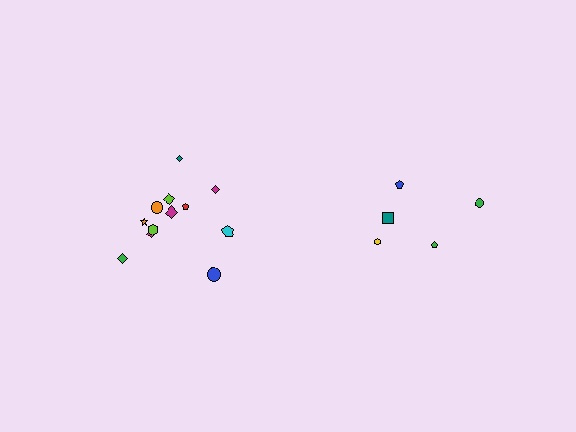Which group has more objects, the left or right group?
The left group.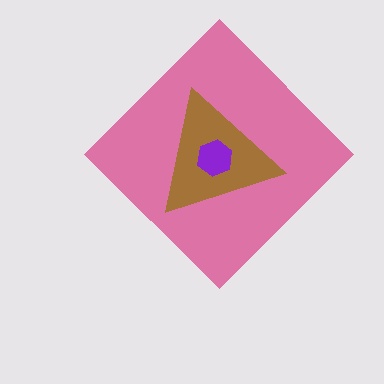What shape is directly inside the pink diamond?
The brown triangle.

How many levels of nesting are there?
3.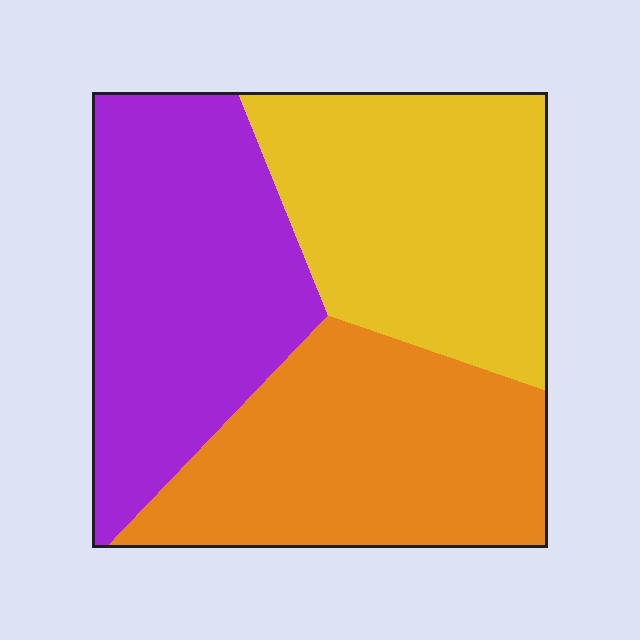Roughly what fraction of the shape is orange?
Orange takes up about one third (1/3) of the shape.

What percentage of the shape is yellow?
Yellow takes up about one third (1/3) of the shape.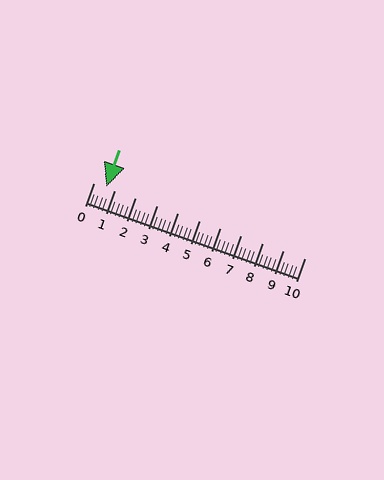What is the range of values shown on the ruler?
The ruler shows values from 0 to 10.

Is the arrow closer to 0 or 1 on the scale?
The arrow is closer to 1.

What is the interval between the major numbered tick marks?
The major tick marks are spaced 1 units apart.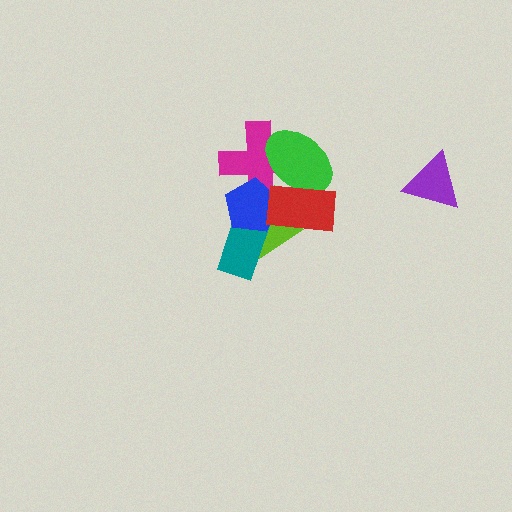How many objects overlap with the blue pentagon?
4 objects overlap with the blue pentagon.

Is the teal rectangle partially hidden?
Yes, it is partially covered by another shape.